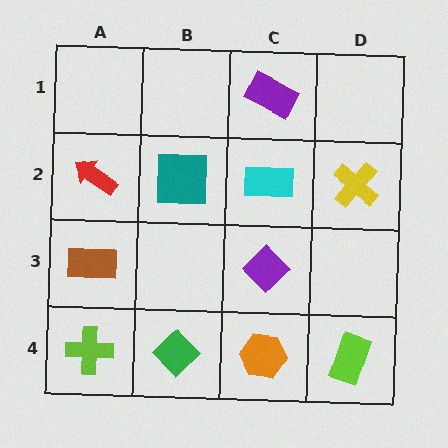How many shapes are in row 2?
4 shapes.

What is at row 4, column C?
An orange hexagon.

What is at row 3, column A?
A brown rectangle.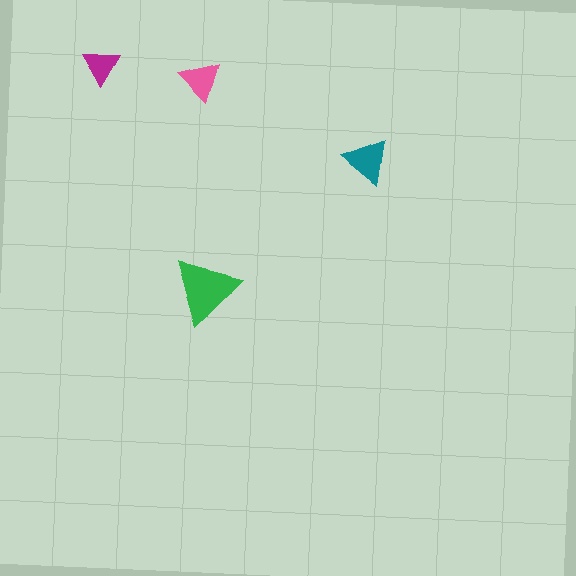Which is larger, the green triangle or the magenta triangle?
The green one.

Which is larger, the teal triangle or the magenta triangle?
The teal one.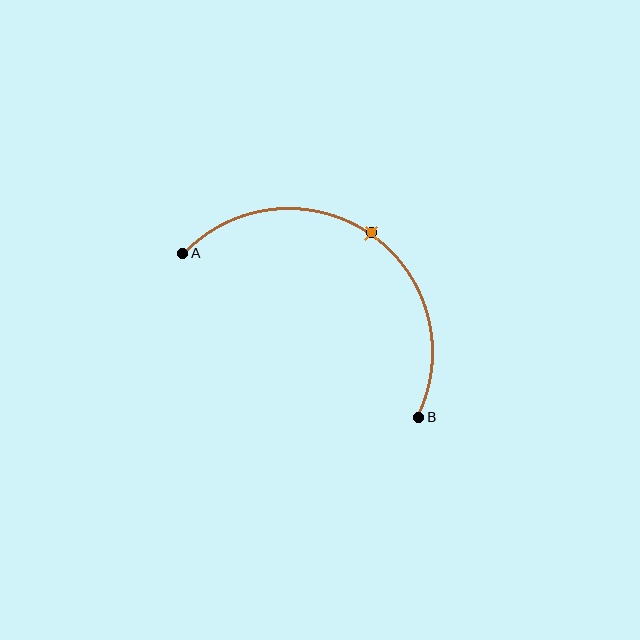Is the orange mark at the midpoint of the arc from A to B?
Yes. The orange mark lies on the arc at equal arc-length from both A and B — it is the arc midpoint.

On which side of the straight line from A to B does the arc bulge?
The arc bulges above and to the right of the straight line connecting A and B.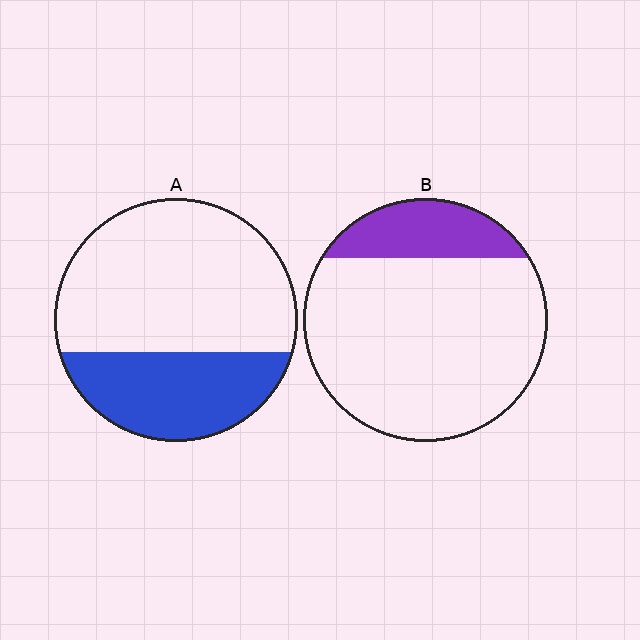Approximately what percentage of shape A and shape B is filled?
A is approximately 35% and B is approximately 20%.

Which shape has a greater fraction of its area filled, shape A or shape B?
Shape A.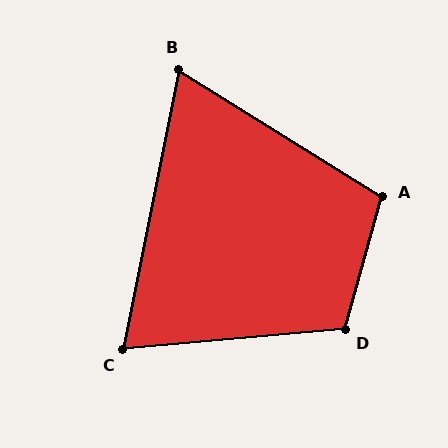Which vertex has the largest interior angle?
D, at approximately 111 degrees.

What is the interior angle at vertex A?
Approximately 106 degrees (obtuse).